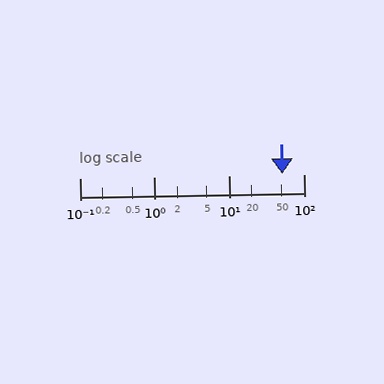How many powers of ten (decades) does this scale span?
The scale spans 3 decades, from 0.1 to 100.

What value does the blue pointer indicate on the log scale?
The pointer indicates approximately 51.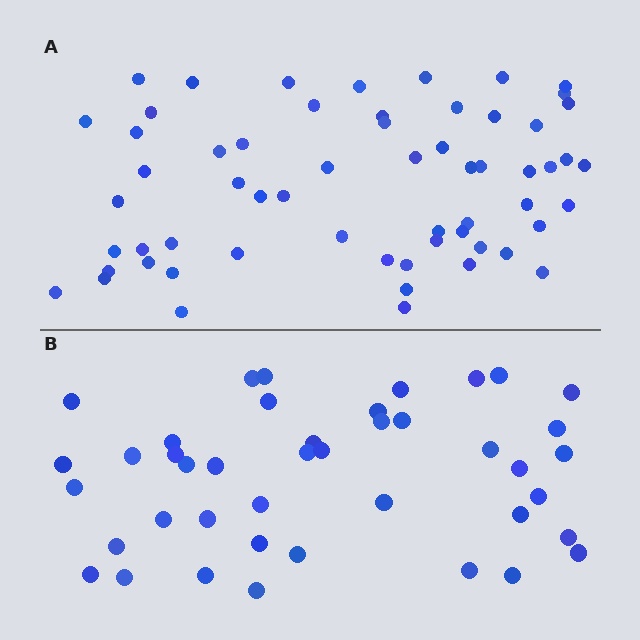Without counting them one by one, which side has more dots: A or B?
Region A (the top region) has more dots.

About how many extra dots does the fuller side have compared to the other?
Region A has approximately 20 more dots than region B.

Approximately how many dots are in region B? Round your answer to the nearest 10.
About 40 dots. (The exact count is 42, which rounds to 40.)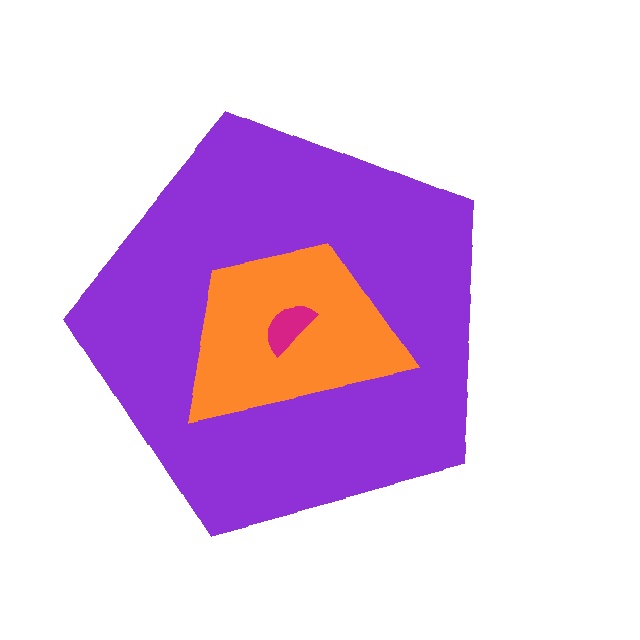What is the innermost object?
The magenta semicircle.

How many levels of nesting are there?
3.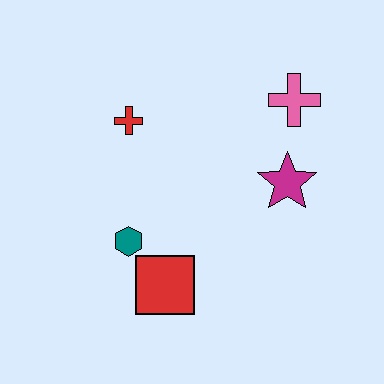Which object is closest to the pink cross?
The magenta star is closest to the pink cross.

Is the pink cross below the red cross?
No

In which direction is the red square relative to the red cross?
The red square is below the red cross.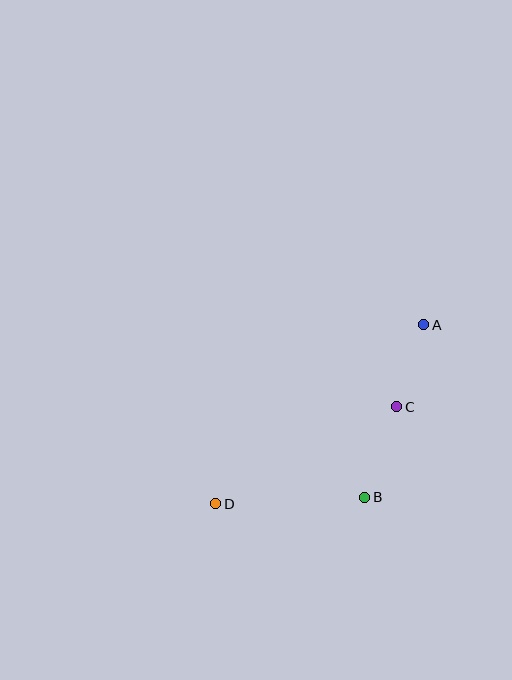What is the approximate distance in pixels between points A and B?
The distance between A and B is approximately 182 pixels.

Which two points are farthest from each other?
Points A and D are farthest from each other.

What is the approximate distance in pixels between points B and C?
The distance between B and C is approximately 96 pixels.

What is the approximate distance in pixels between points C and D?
The distance between C and D is approximately 205 pixels.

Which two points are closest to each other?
Points A and C are closest to each other.